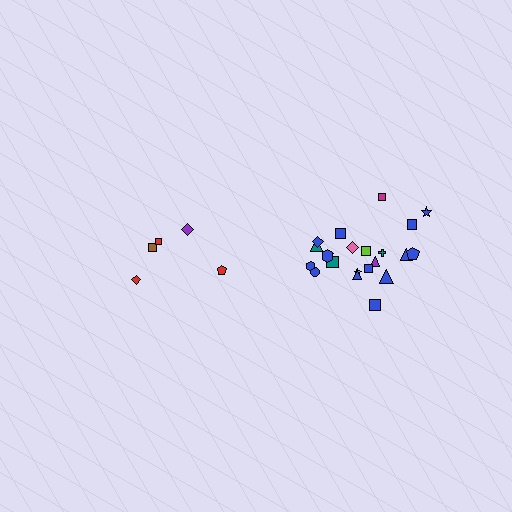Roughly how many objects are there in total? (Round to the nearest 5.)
Roughly 25 objects in total.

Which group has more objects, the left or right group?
The right group.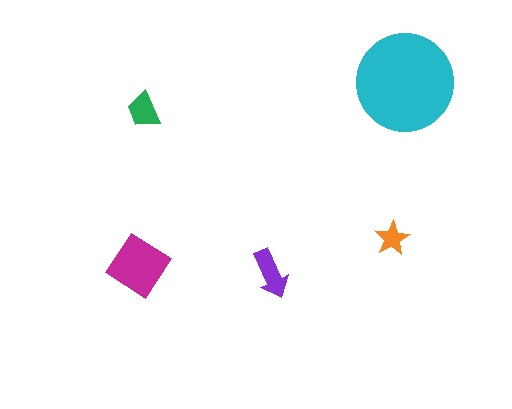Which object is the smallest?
The orange star.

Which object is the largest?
The cyan circle.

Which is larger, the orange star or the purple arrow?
The purple arrow.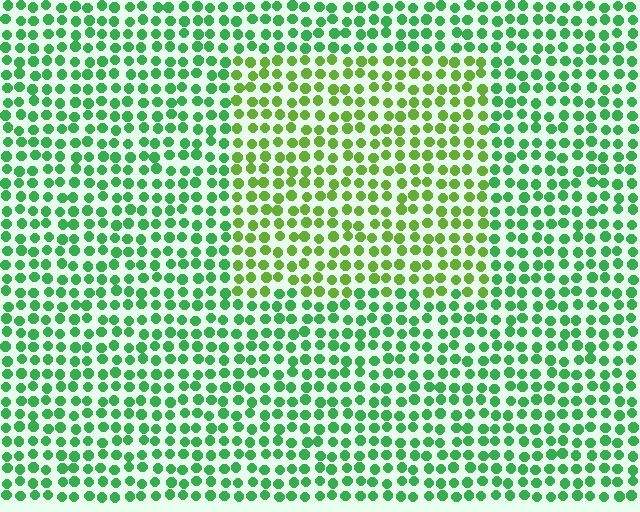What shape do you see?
I see a rectangle.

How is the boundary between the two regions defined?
The boundary is defined purely by a slight shift in hue (about 36 degrees). Spacing, size, and orientation are identical on both sides.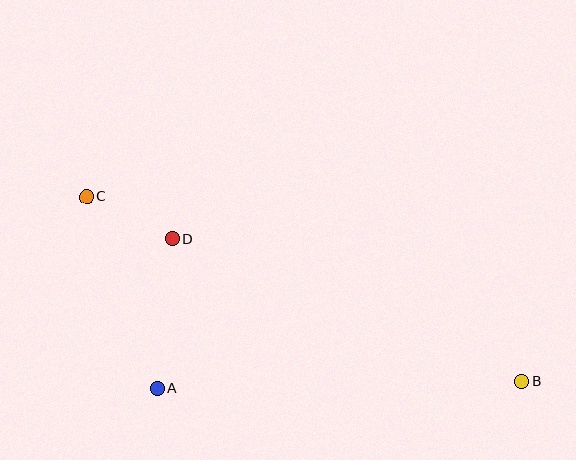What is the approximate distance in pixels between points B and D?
The distance between B and D is approximately 377 pixels.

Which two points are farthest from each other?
Points B and C are farthest from each other.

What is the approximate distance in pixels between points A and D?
The distance between A and D is approximately 151 pixels.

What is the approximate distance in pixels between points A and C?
The distance between A and C is approximately 204 pixels.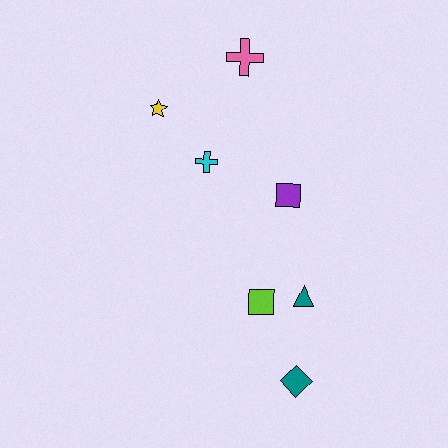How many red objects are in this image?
There are no red objects.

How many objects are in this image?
There are 7 objects.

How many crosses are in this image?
There are 2 crosses.